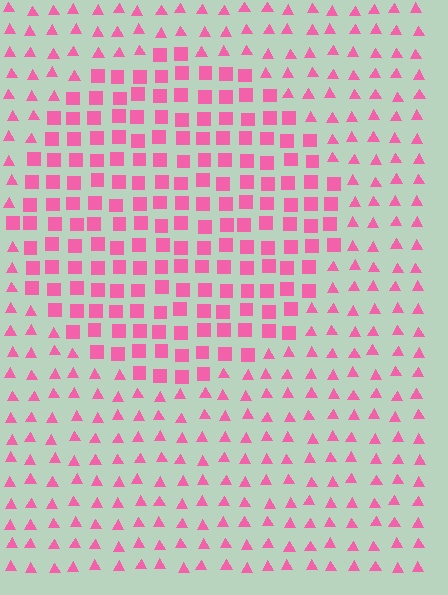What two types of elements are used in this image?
The image uses squares inside the circle region and triangles outside it.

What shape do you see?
I see a circle.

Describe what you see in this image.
The image is filled with small pink elements arranged in a uniform grid. A circle-shaped region contains squares, while the surrounding area contains triangles. The boundary is defined purely by the change in element shape.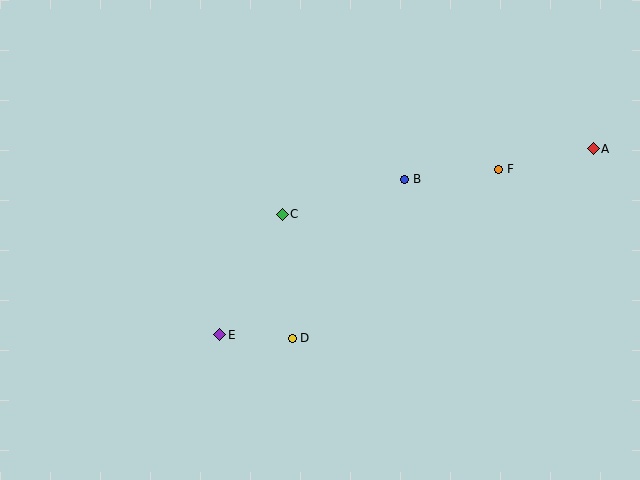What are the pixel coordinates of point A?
Point A is at (593, 149).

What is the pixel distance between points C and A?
The distance between C and A is 318 pixels.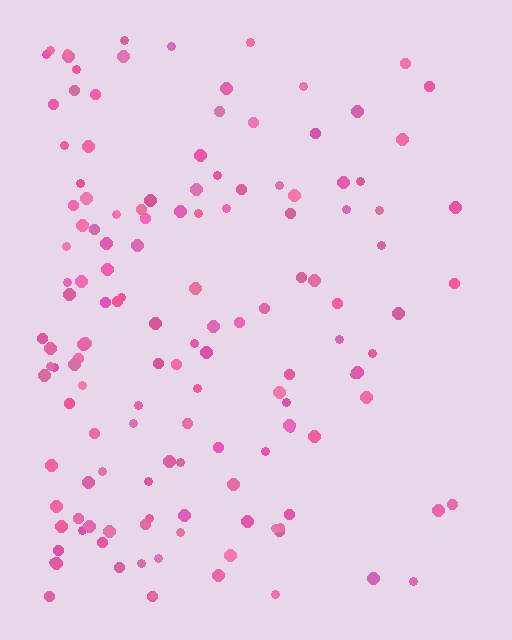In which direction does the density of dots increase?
From right to left, with the left side densest.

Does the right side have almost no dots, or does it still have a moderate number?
Still a moderate number, just noticeably fewer than the left.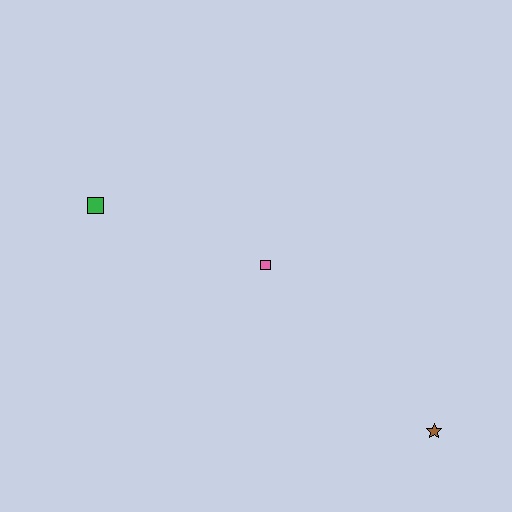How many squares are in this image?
There are 2 squares.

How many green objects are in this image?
There is 1 green object.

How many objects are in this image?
There are 3 objects.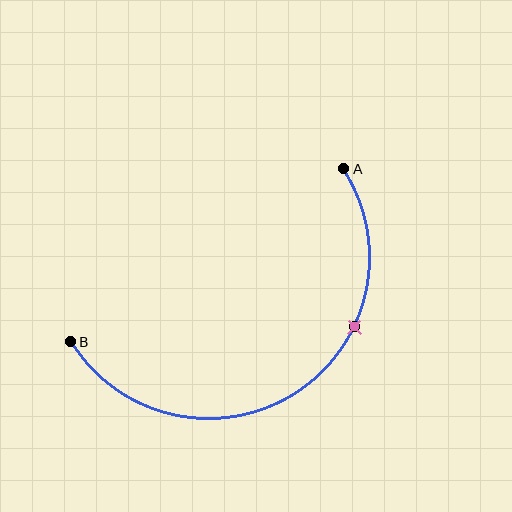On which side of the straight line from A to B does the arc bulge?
The arc bulges below the straight line connecting A and B.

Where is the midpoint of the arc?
The arc midpoint is the point on the curve farthest from the straight line joining A and B. It sits below that line.